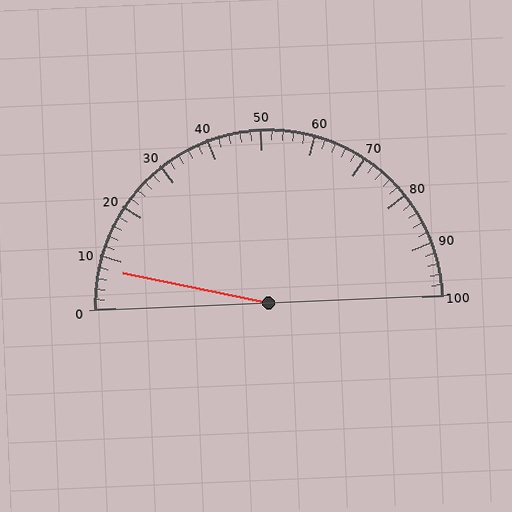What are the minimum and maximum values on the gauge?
The gauge ranges from 0 to 100.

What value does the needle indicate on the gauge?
The needle indicates approximately 8.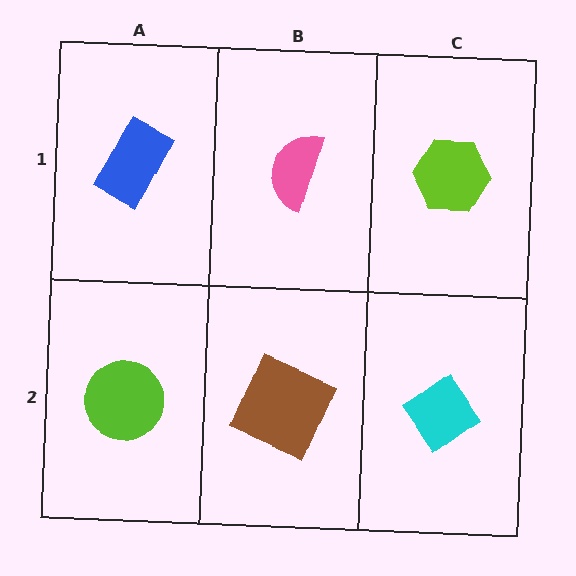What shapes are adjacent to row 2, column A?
A blue rectangle (row 1, column A), a brown square (row 2, column B).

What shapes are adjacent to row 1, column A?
A lime circle (row 2, column A), a pink semicircle (row 1, column B).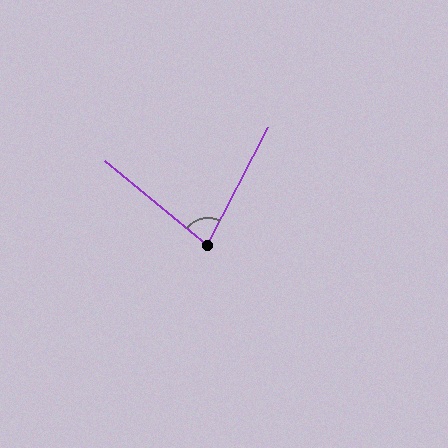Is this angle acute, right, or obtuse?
It is acute.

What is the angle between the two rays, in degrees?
Approximately 78 degrees.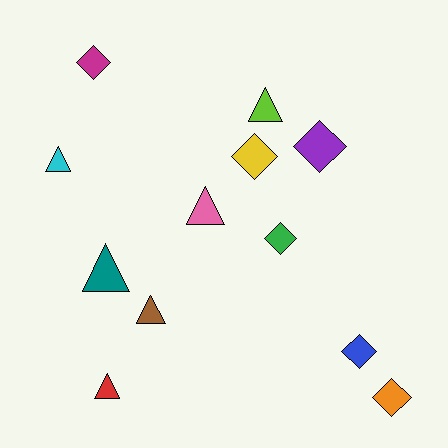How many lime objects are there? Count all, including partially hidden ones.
There is 1 lime object.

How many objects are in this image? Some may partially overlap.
There are 12 objects.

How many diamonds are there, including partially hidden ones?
There are 6 diamonds.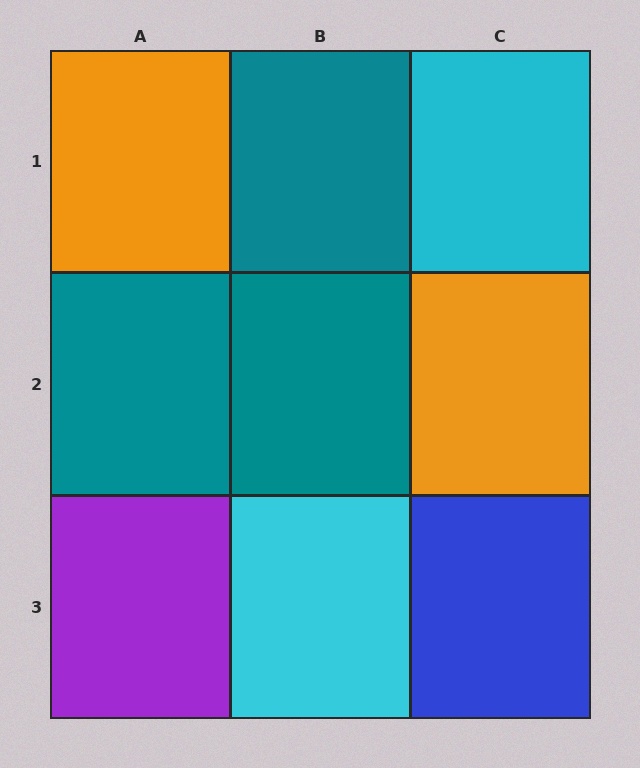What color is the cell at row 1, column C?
Cyan.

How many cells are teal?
3 cells are teal.